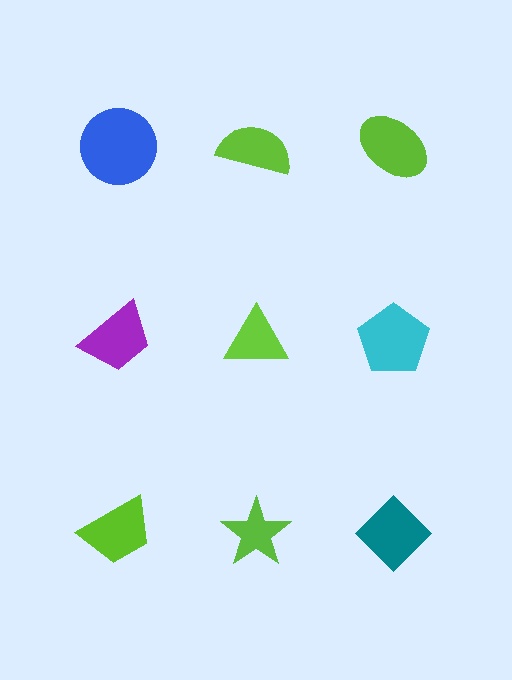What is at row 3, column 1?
A lime trapezoid.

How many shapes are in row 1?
3 shapes.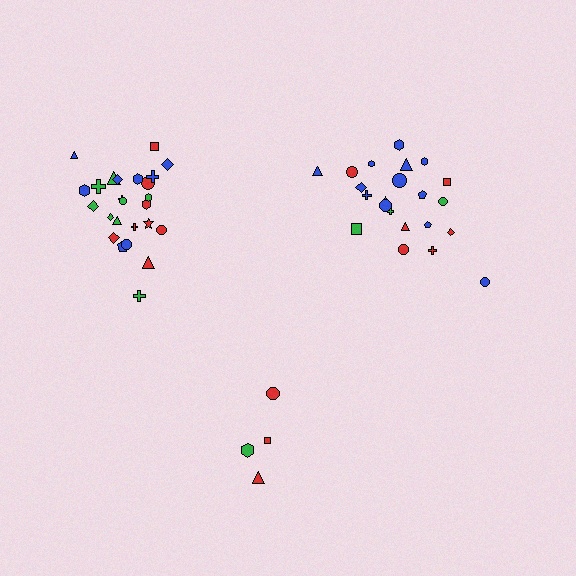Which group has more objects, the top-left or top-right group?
The top-left group.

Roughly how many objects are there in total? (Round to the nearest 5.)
Roughly 50 objects in total.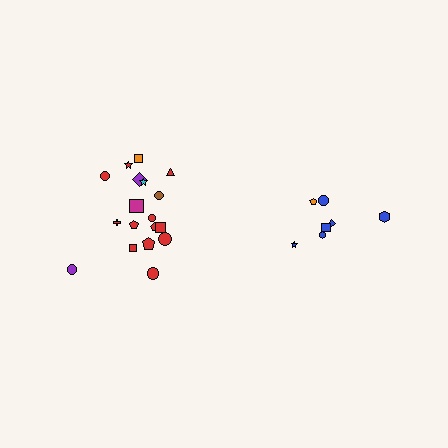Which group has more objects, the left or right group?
The left group.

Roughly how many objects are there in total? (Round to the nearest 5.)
Roughly 25 objects in total.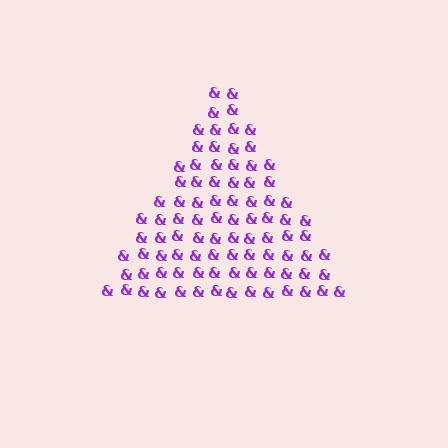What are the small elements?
The small elements are ampersands.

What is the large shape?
The large shape is a triangle.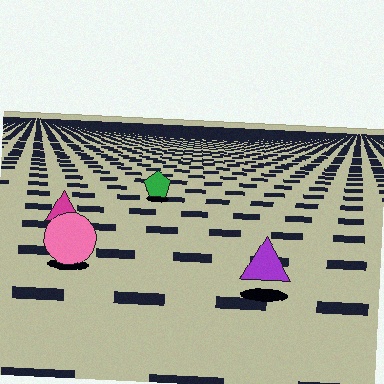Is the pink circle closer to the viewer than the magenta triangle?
Yes. The pink circle is closer — you can tell from the texture gradient: the ground texture is coarser near it.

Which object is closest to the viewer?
The purple triangle is closest. The texture marks near it are larger and more spread out.